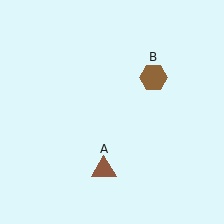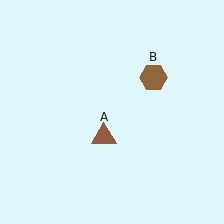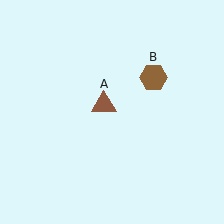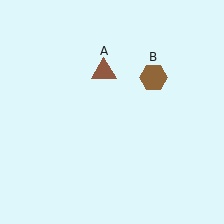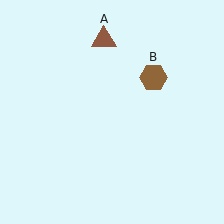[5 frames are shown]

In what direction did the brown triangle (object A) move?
The brown triangle (object A) moved up.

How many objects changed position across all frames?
1 object changed position: brown triangle (object A).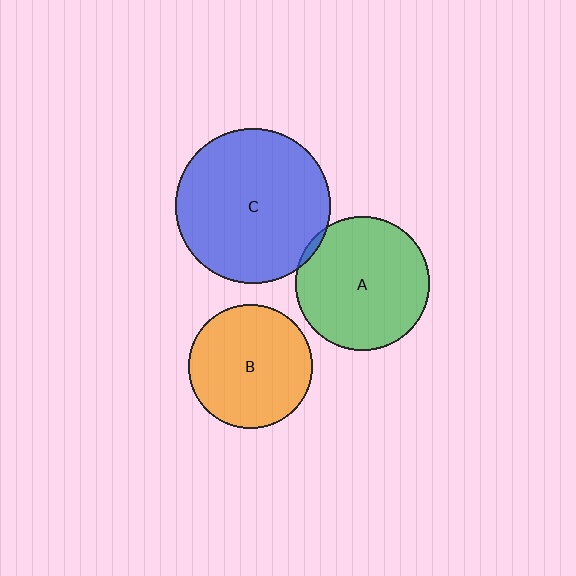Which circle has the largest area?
Circle C (blue).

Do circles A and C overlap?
Yes.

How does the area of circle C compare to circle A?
Approximately 1.3 times.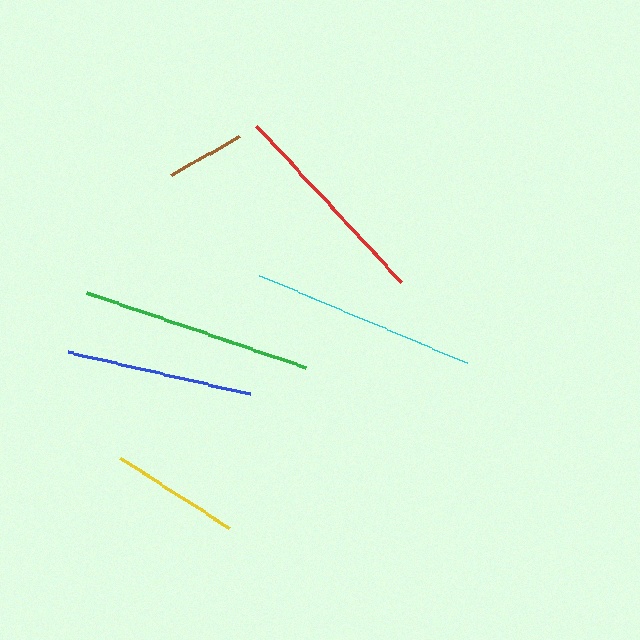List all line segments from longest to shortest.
From longest to shortest: green, cyan, red, blue, yellow, brown.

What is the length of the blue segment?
The blue segment is approximately 188 pixels long.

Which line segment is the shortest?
The brown line is the shortest at approximately 78 pixels.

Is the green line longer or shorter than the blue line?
The green line is longer than the blue line.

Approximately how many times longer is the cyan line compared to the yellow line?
The cyan line is approximately 1.7 times the length of the yellow line.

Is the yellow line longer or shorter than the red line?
The red line is longer than the yellow line.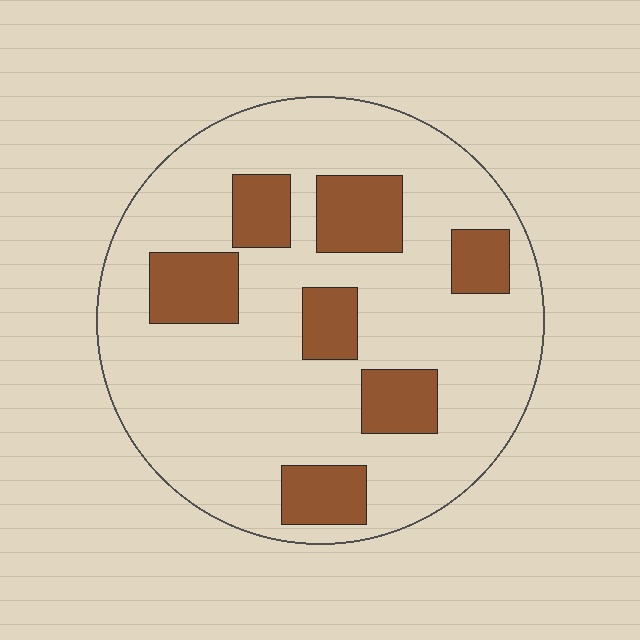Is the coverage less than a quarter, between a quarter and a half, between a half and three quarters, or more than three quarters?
Less than a quarter.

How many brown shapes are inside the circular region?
7.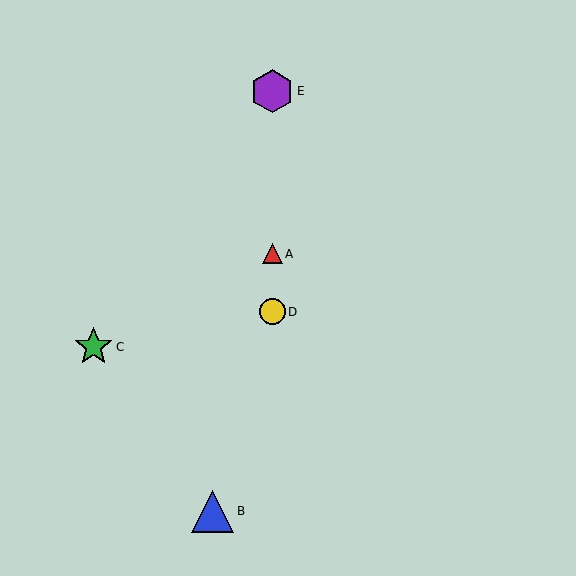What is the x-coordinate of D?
Object D is at x≈272.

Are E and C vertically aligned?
No, E is at x≈272 and C is at x≈93.